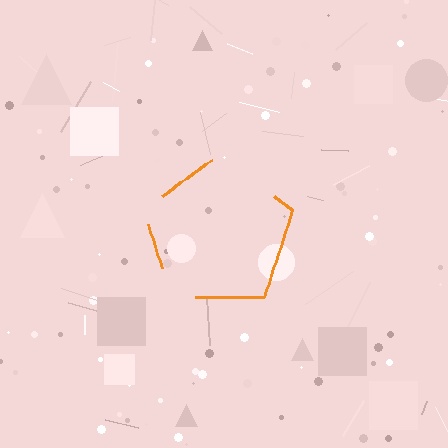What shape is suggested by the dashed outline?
The dashed outline suggests a pentagon.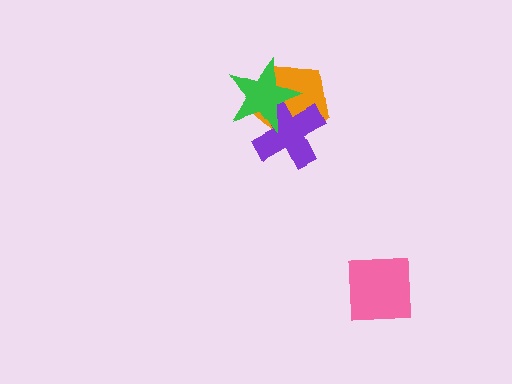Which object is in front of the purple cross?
The green star is in front of the purple cross.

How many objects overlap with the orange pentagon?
2 objects overlap with the orange pentagon.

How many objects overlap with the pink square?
0 objects overlap with the pink square.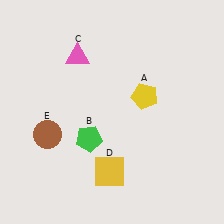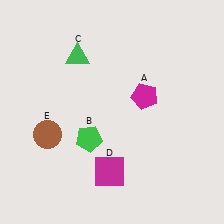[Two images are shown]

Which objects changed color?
A changed from yellow to magenta. C changed from pink to green. D changed from yellow to magenta.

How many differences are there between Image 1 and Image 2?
There are 3 differences between the two images.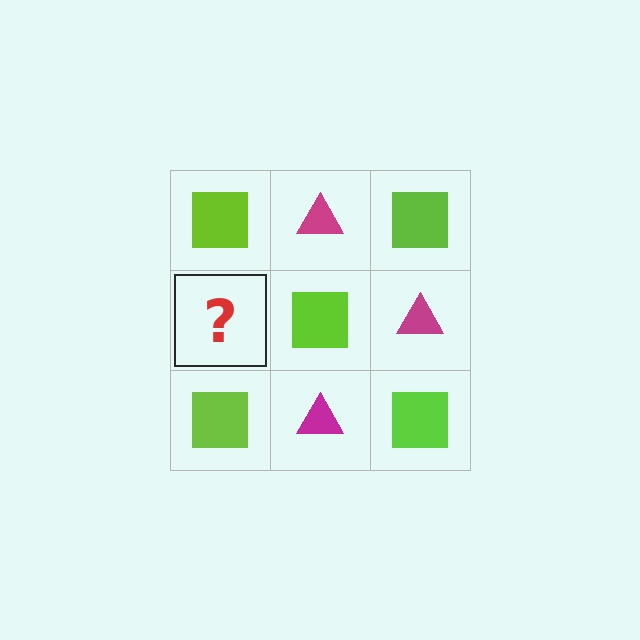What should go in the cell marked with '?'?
The missing cell should contain a magenta triangle.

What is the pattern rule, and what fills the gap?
The rule is that it alternates lime square and magenta triangle in a checkerboard pattern. The gap should be filled with a magenta triangle.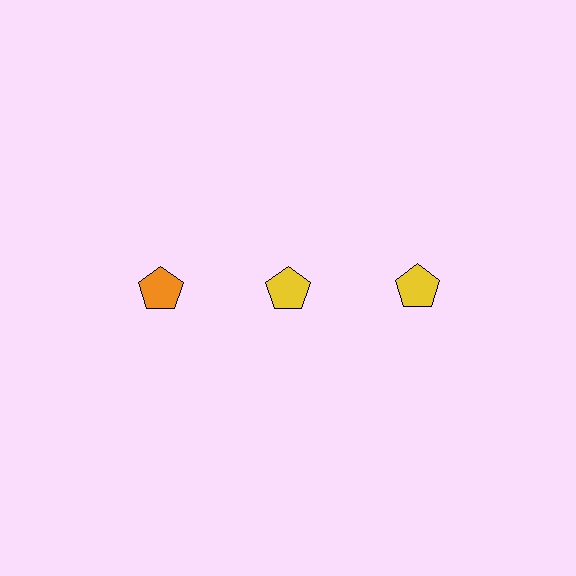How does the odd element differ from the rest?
It has a different color: orange instead of yellow.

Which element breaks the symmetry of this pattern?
The orange pentagon in the top row, leftmost column breaks the symmetry. All other shapes are yellow pentagons.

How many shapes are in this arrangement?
There are 3 shapes arranged in a grid pattern.